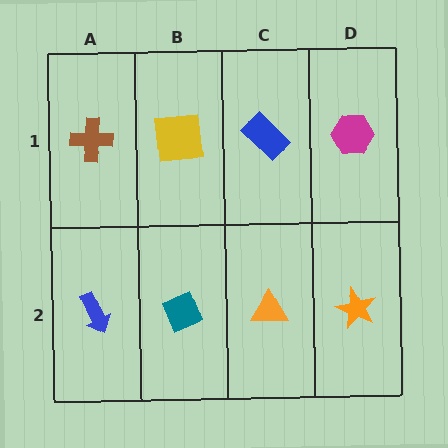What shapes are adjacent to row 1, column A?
A blue arrow (row 2, column A), a yellow square (row 1, column B).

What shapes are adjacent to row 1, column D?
An orange star (row 2, column D), a blue rectangle (row 1, column C).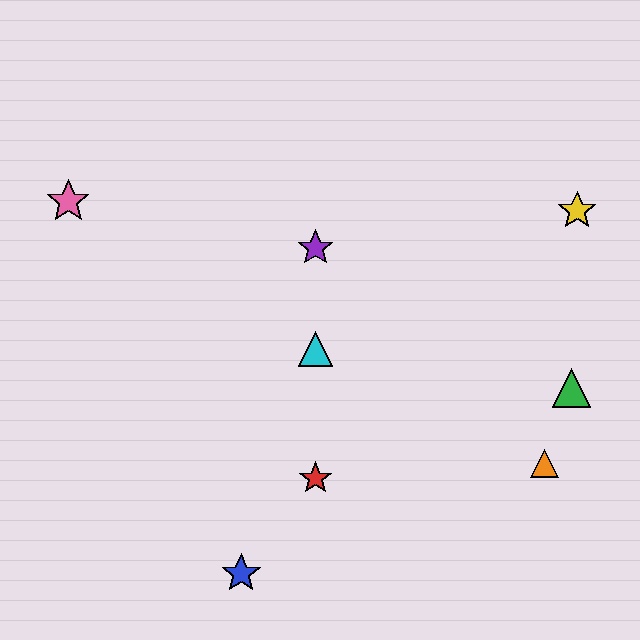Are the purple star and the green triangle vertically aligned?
No, the purple star is at x≈315 and the green triangle is at x≈571.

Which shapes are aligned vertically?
The red star, the purple star, the cyan triangle are aligned vertically.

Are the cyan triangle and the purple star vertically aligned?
Yes, both are at x≈315.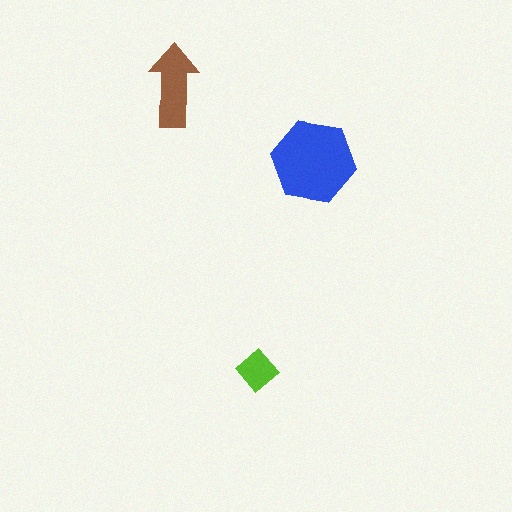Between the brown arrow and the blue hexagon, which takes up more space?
The blue hexagon.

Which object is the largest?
The blue hexagon.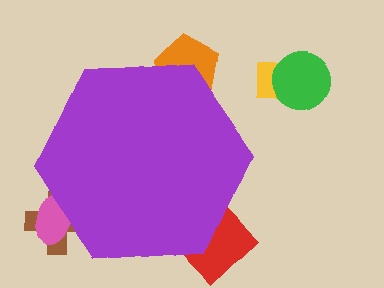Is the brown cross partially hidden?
Yes, the brown cross is partially hidden behind the purple hexagon.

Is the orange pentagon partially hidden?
Yes, the orange pentagon is partially hidden behind the purple hexagon.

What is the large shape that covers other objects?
A purple hexagon.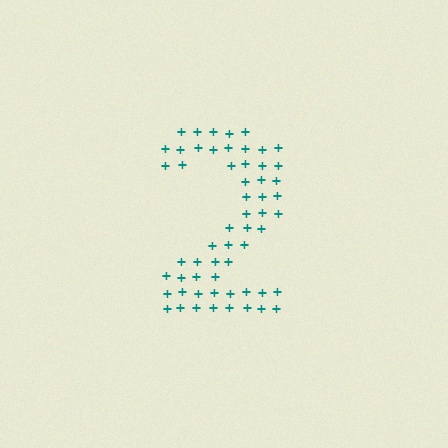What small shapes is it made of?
It is made of small plus signs.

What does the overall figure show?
The overall figure shows the digit 2.